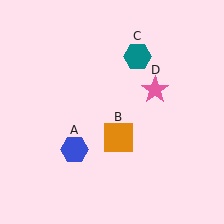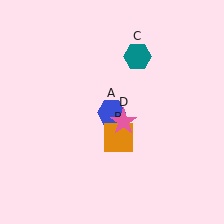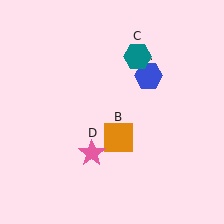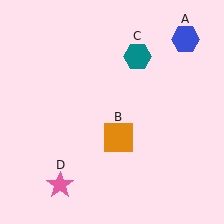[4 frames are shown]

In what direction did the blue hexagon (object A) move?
The blue hexagon (object A) moved up and to the right.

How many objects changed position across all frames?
2 objects changed position: blue hexagon (object A), pink star (object D).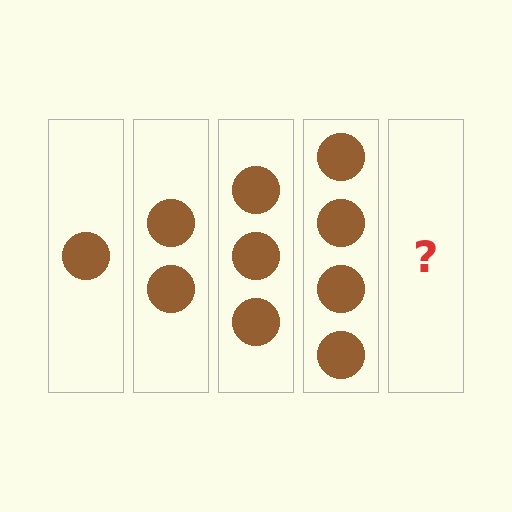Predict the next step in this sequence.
The next step is 5 circles.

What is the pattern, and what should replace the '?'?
The pattern is that each step adds one more circle. The '?' should be 5 circles.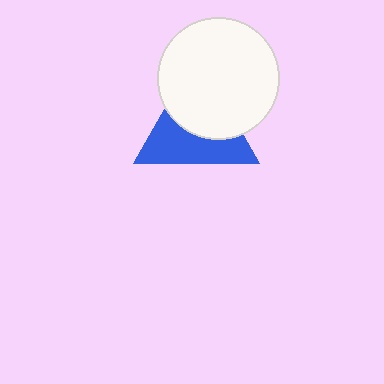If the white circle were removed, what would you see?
You would see the complete blue triangle.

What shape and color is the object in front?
The object in front is a white circle.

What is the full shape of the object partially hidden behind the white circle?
The partially hidden object is a blue triangle.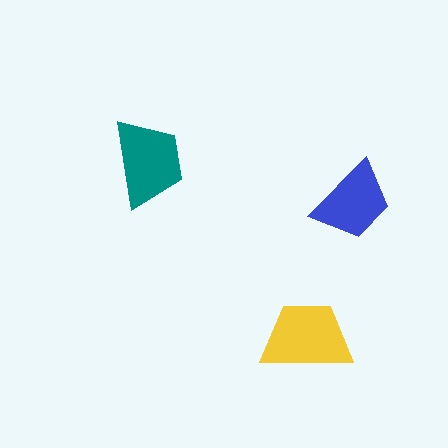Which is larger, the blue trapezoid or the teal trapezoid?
The teal one.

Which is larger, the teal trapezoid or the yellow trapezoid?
The yellow one.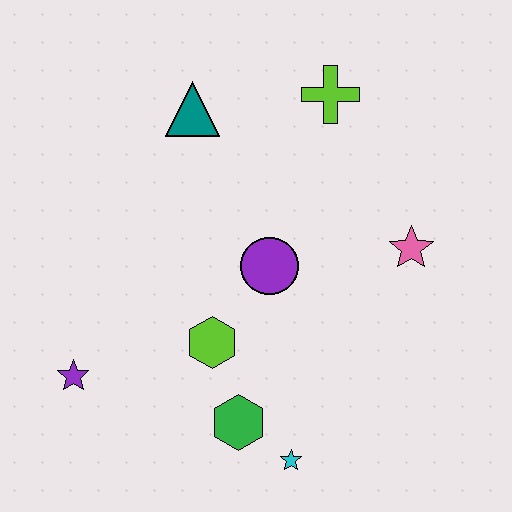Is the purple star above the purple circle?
No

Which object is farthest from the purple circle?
The purple star is farthest from the purple circle.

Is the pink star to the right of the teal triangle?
Yes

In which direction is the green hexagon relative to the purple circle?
The green hexagon is below the purple circle.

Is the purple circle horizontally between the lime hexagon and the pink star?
Yes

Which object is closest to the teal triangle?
The lime cross is closest to the teal triangle.